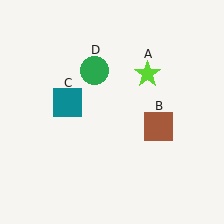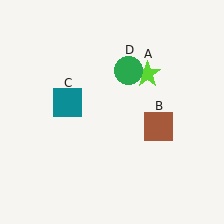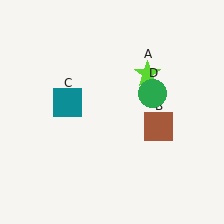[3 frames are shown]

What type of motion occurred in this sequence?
The green circle (object D) rotated clockwise around the center of the scene.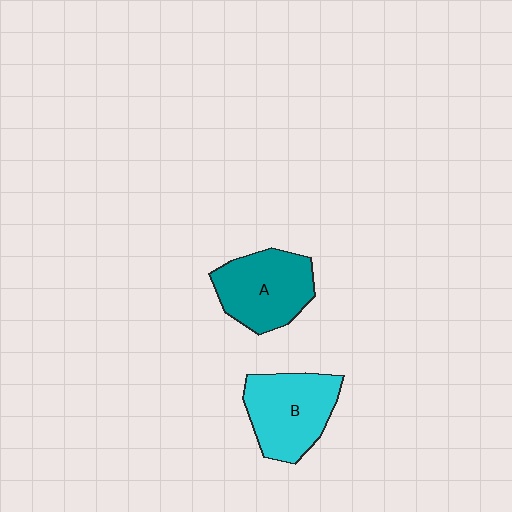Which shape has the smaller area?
Shape A (teal).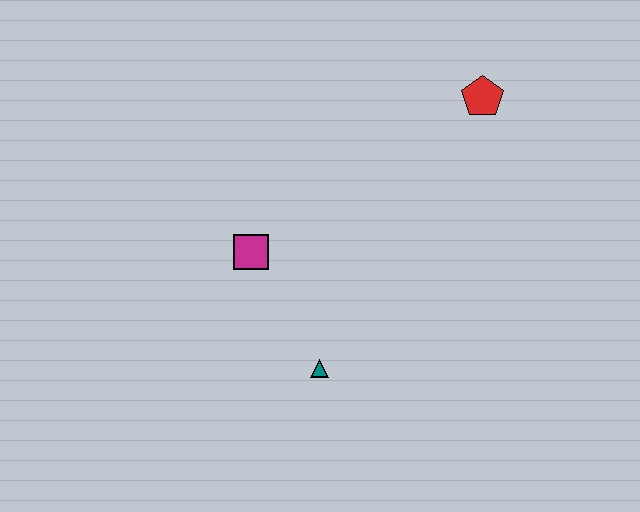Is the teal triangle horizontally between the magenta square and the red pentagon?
Yes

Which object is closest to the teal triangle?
The magenta square is closest to the teal triangle.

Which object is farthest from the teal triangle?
The red pentagon is farthest from the teal triangle.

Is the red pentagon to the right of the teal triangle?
Yes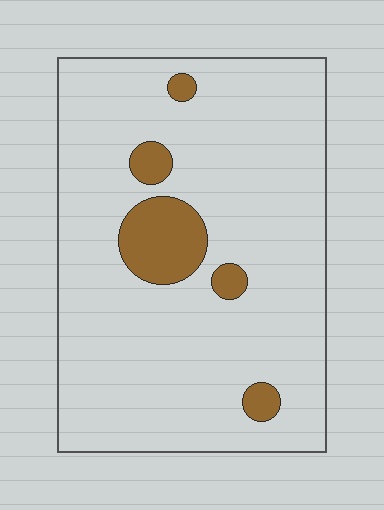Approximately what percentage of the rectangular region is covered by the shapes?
Approximately 10%.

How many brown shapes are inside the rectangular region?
5.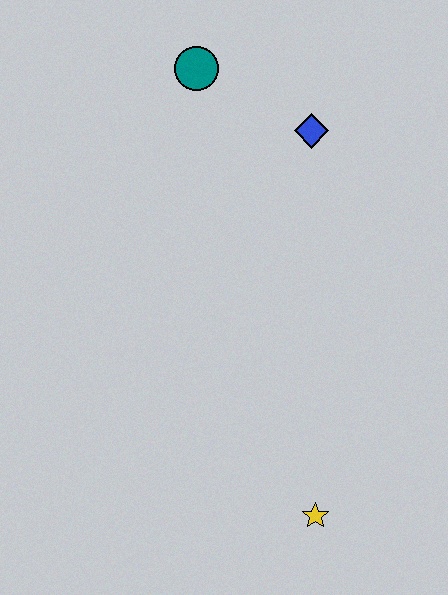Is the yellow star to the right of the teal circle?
Yes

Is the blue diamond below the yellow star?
No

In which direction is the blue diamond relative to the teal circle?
The blue diamond is to the right of the teal circle.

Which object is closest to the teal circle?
The blue diamond is closest to the teal circle.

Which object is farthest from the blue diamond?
The yellow star is farthest from the blue diamond.